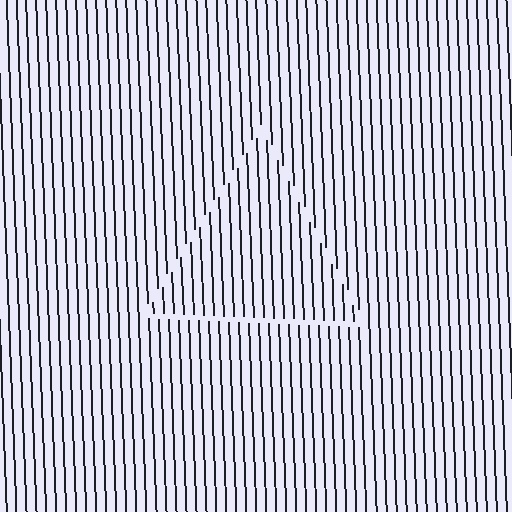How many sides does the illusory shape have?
3 sides — the line-ends trace a triangle.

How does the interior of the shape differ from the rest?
The interior of the shape contains the same grating, shifted by half a period — the contour is defined by the phase discontinuity where line-ends from the inner and outer gratings abut.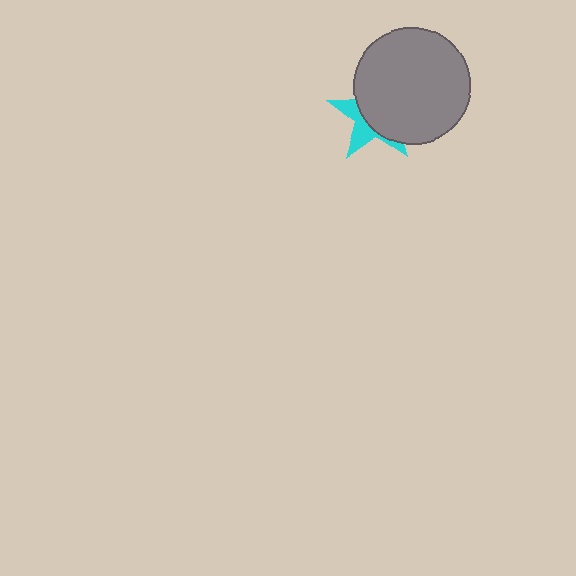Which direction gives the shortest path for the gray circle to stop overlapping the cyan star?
Moving toward the upper-right gives the shortest separation.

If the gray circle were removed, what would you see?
You would see the complete cyan star.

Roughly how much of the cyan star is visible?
A small part of it is visible (roughly 35%).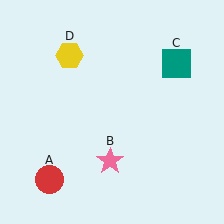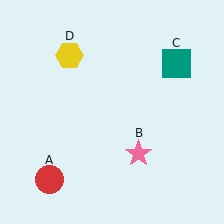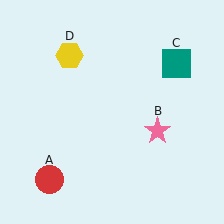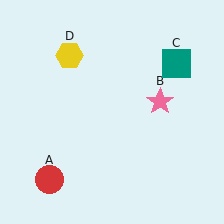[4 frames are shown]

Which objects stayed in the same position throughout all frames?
Red circle (object A) and teal square (object C) and yellow hexagon (object D) remained stationary.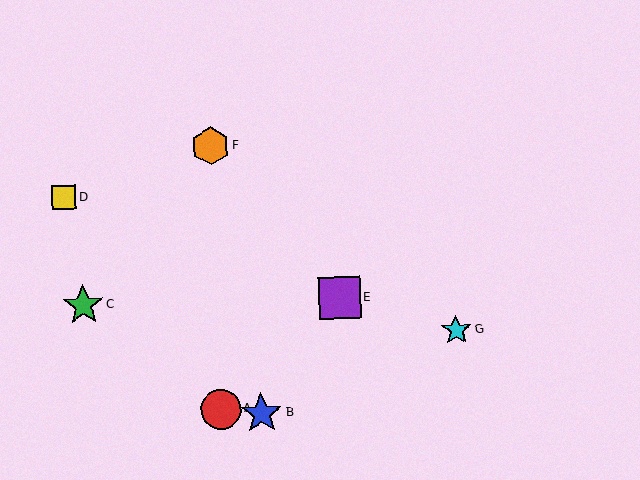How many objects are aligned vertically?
2 objects (A, F) are aligned vertically.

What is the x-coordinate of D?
Object D is at x≈64.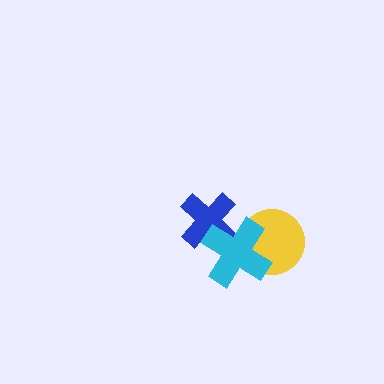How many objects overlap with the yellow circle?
1 object overlaps with the yellow circle.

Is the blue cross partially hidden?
Yes, it is partially covered by another shape.